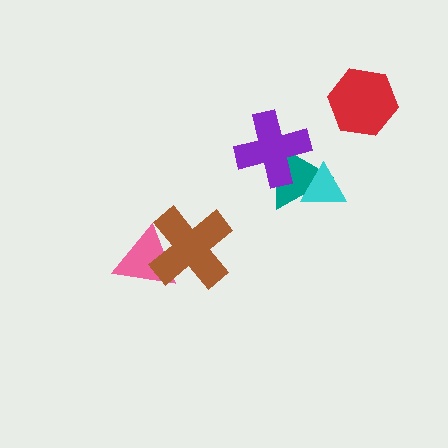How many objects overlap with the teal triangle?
2 objects overlap with the teal triangle.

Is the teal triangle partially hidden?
Yes, it is partially covered by another shape.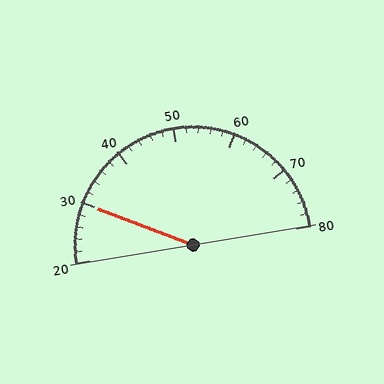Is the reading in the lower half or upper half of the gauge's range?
The reading is in the lower half of the range (20 to 80).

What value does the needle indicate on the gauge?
The needle indicates approximately 30.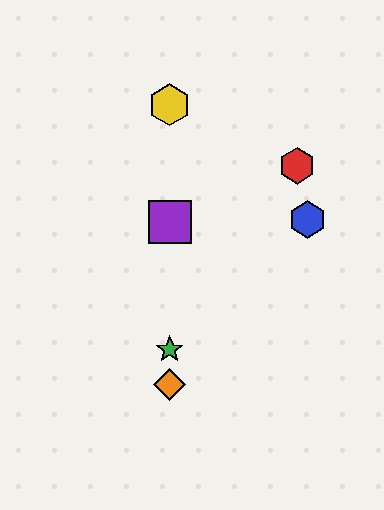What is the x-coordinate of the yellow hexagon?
The yellow hexagon is at x≈170.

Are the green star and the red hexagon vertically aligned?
No, the green star is at x≈170 and the red hexagon is at x≈297.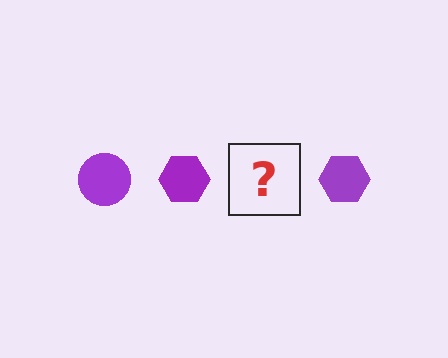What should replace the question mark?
The question mark should be replaced with a purple circle.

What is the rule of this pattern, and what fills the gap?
The rule is that the pattern cycles through circle, hexagon shapes in purple. The gap should be filled with a purple circle.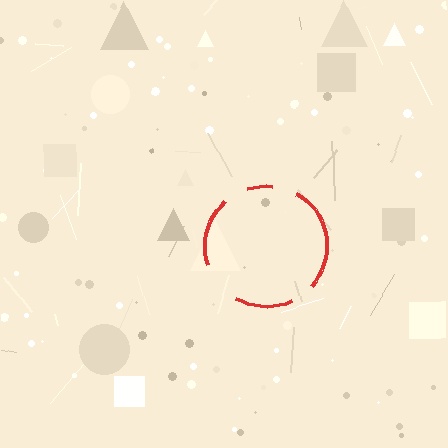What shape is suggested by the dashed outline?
The dashed outline suggests a circle.